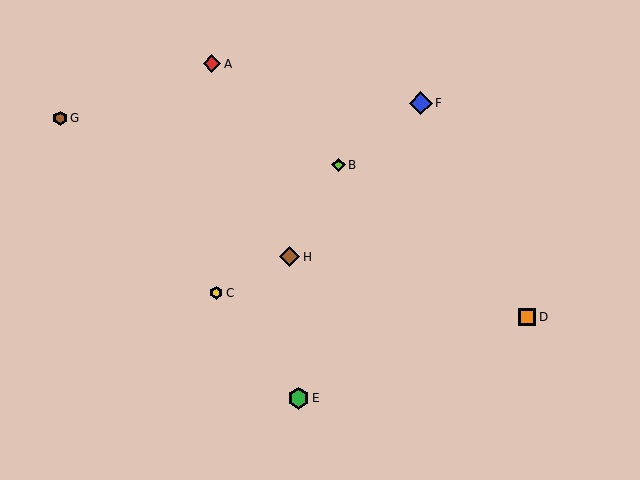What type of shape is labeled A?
Shape A is a red diamond.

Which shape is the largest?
The blue diamond (labeled F) is the largest.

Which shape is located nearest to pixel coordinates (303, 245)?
The brown diamond (labeled H) at (290, 257) is nearest to that location.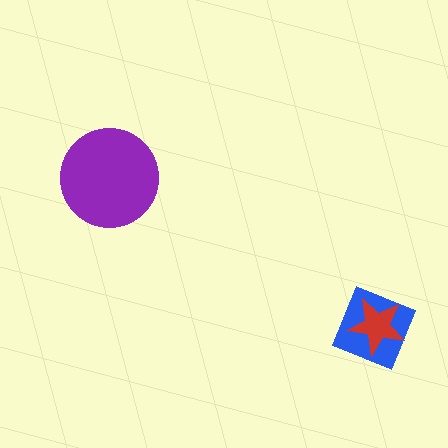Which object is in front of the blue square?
The red star is in front of the blue square.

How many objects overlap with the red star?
1 object overlaps with the red star.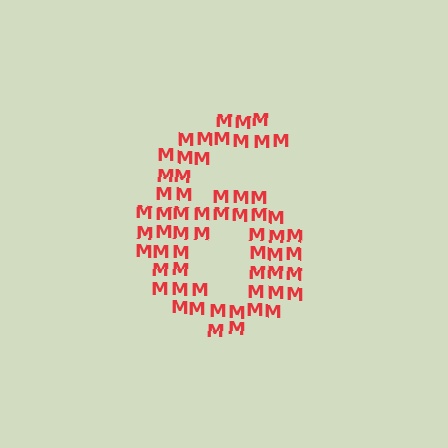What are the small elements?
The small elements are letter M's.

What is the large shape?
The large shape is the digit 6.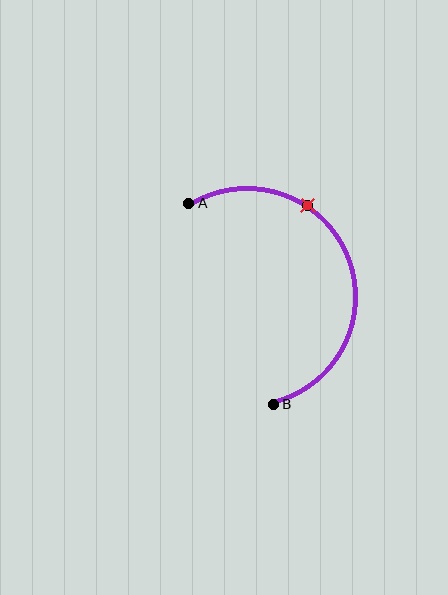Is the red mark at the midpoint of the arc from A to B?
No. The red mark lies on the arc but is closer to endpoint A. The arc midpoint would be at the point on the curve equidistant along the arc from both A and B.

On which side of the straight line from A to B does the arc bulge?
The arc bulges to the right of the straight line connecting A and B.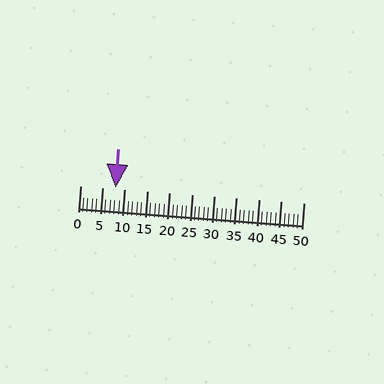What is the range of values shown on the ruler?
The ruler shows values from 0 to 50.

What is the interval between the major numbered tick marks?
The major tick marks are spaced 5 units apart.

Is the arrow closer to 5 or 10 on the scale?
The arrow is closer to 10.